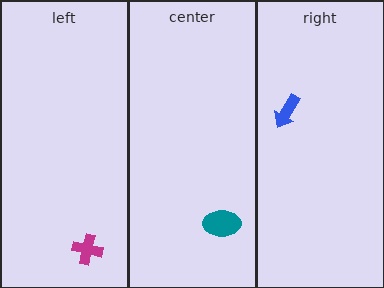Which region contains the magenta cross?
The left region.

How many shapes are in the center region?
1.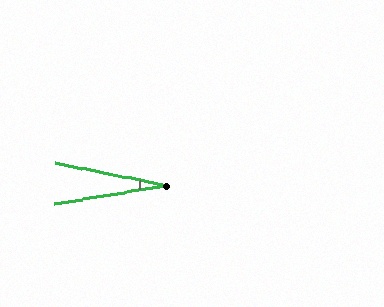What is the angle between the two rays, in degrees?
Approximately 21 degrees.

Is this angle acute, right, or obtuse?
It is acute.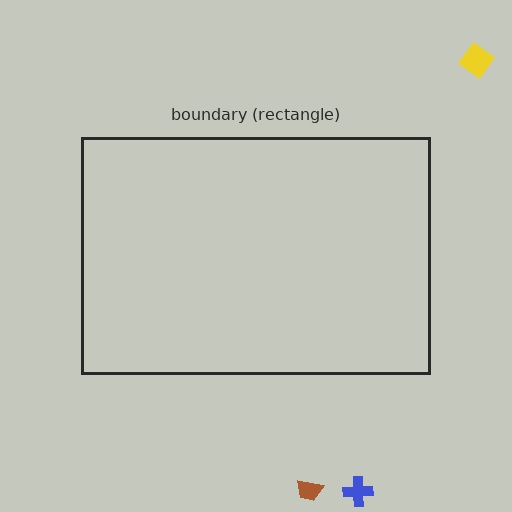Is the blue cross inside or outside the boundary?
Outside.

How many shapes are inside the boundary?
0 inside, 3 outside.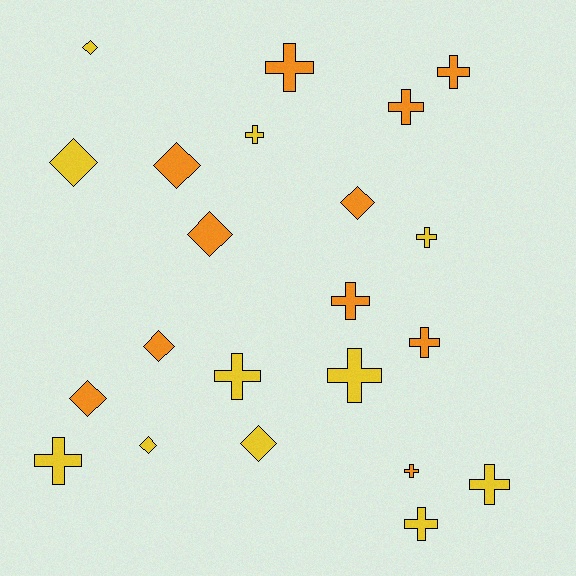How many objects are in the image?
There are 22 objects.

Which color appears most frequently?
Orange, with 11 objects.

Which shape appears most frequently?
Cross, with 13 objects.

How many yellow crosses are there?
There are 7 yellow crosses.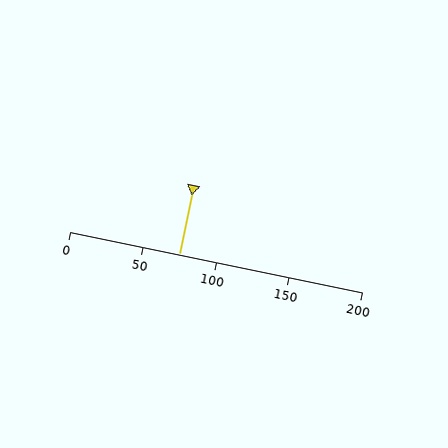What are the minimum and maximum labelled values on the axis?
The axis runs from 0 to 200.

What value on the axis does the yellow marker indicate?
The marker indicates approximately 75.